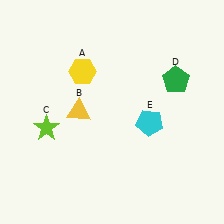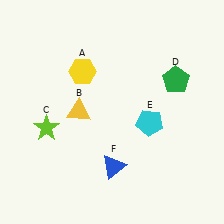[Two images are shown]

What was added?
A blue triangle (F) was added in Image 2.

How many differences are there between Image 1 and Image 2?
There is 1 difference between the two images.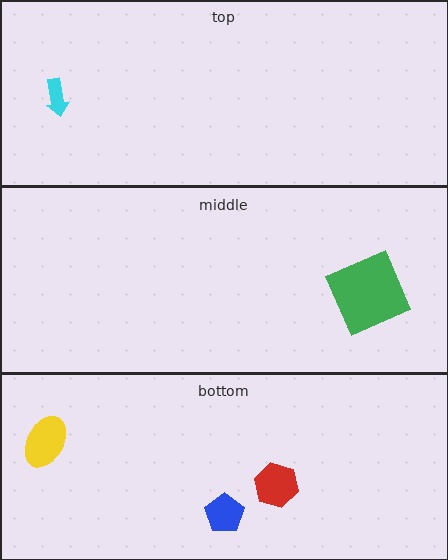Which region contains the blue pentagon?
The bottom region.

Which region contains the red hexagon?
The bottom region.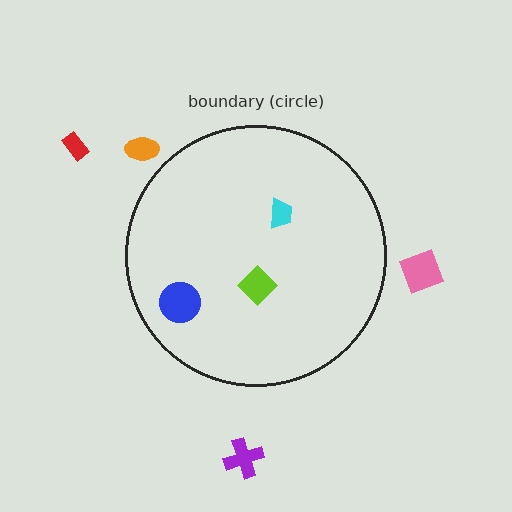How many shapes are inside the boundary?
3 inside, 4 outside.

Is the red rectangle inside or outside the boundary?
Outside.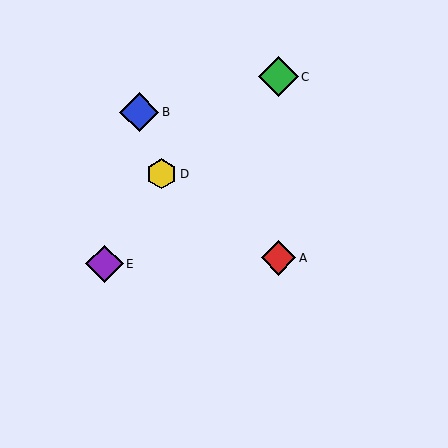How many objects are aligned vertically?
2 objects (A, C) are aligned vertically.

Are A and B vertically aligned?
No, A is at x≈278 and B is at x≈139.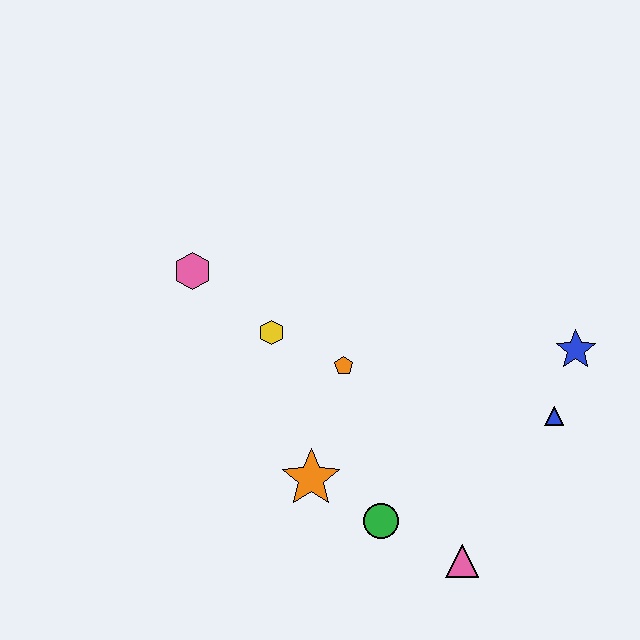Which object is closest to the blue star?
The blue triangle is closest to the blue star.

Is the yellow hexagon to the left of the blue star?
Yes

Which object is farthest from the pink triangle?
The pink hexagon is farthest from the pink triangle.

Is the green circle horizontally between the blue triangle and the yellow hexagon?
Yes